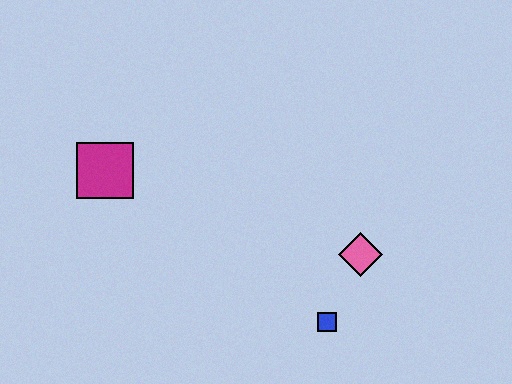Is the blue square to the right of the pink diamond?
No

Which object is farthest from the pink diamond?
The magenta square is farthest from the pink diamond.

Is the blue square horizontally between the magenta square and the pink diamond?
Yes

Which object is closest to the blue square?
The pink diamond is closest to the blue square.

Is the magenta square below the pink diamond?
No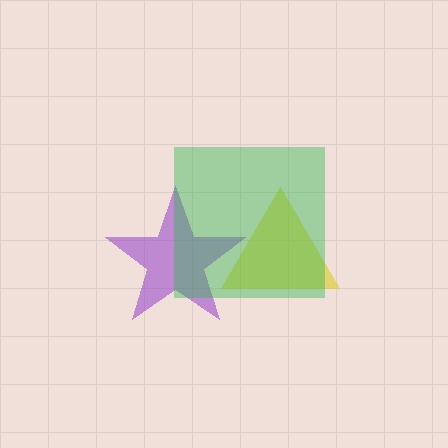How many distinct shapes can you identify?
There are 3 distinct shapes: a purple star, a yellow triangle, a green square.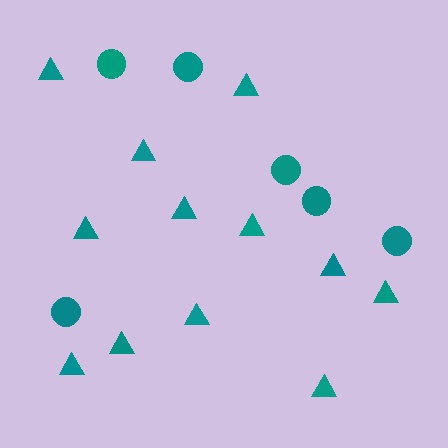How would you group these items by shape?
There are 2 groups: one group of triangles (12) and one group of circles (6).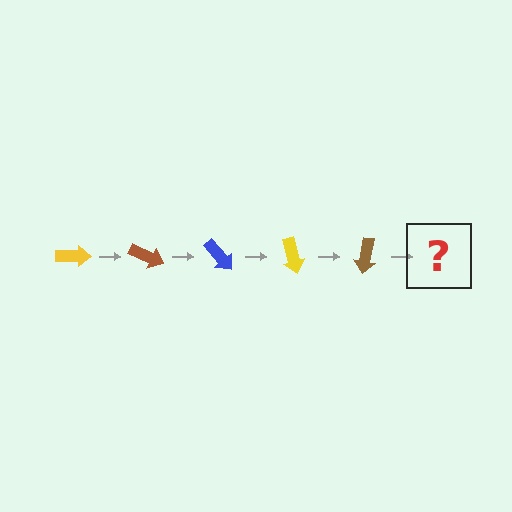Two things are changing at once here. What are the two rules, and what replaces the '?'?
The two rules are that it rotates 25 degrees each step and the color cycles through yellow, brown, and blue. The '?' should be a blue arrow, rotated 125 degrees from the start.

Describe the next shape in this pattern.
It should be a blue arrow, rotated 125 degrees from the start.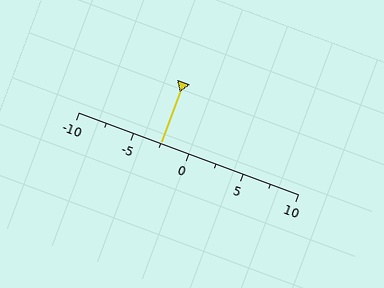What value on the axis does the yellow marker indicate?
The marker indicates approximately -2.5.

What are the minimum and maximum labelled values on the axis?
The axis runs from -10 to 10.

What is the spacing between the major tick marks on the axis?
The major ticks are spaced 5 apart.